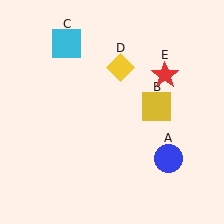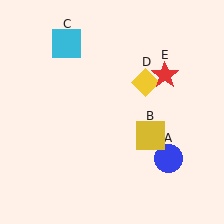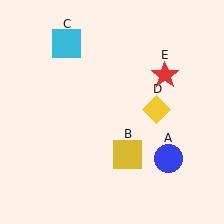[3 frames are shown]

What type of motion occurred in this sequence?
The yellow square (object B), yellow diamond (object D) rotated clockwise around the center of the scene.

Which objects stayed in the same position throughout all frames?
Blue circle (object A) and cyan square (object C) and red star (object E) remained stationary.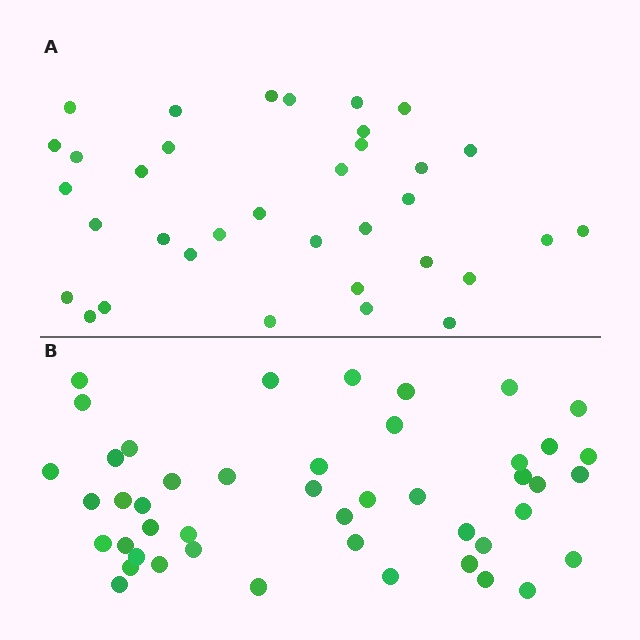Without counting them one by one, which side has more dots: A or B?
Region B (the bottom region) has more dots.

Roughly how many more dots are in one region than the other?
Region B has roughly 12 or so more dots than region A.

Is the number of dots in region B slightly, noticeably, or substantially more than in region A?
Region B has noticeably more, but not dramatically so. The ratio is roughly 1.3 to 1.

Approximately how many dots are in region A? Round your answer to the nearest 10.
About 40 dots. (The exact count is 35, which rounds to 40.)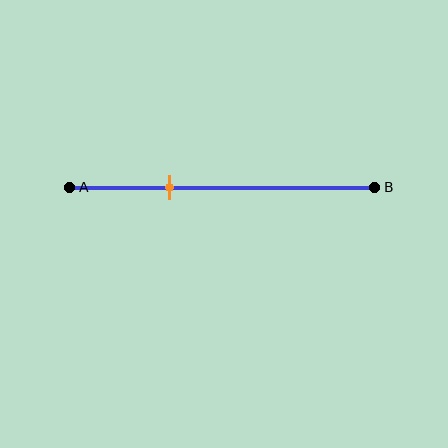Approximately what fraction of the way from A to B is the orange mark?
The orange mark is approximately 35% of the way from A to B.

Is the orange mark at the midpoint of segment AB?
No, the mark is at about 35% from A, not at the 50% midpoint.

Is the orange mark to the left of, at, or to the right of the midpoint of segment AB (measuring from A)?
The orange mark is to the left of the midpoint of segment AB.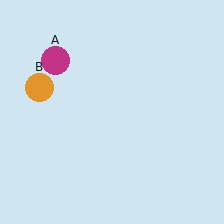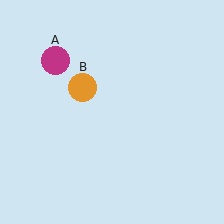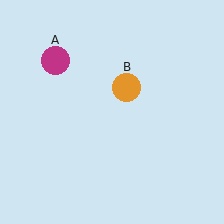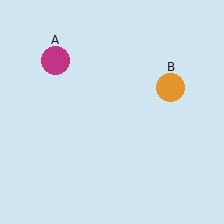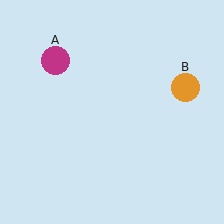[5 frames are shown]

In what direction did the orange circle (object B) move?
The orange circle (object B) moved right.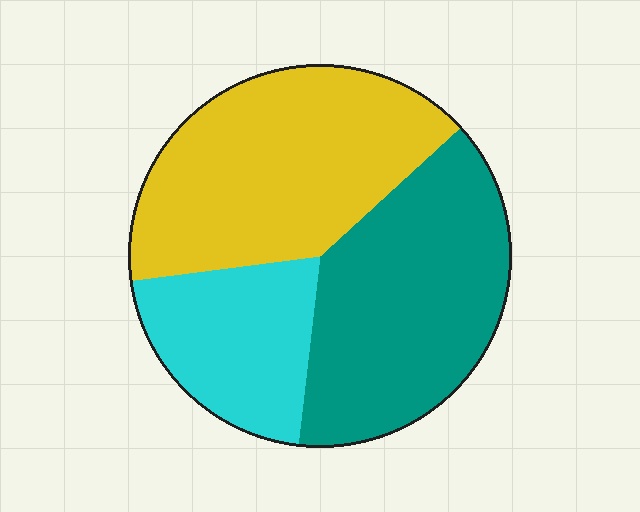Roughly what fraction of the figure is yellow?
Yellow takes up about two fifths (2/5) of the figure.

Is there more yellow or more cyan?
Yellow.